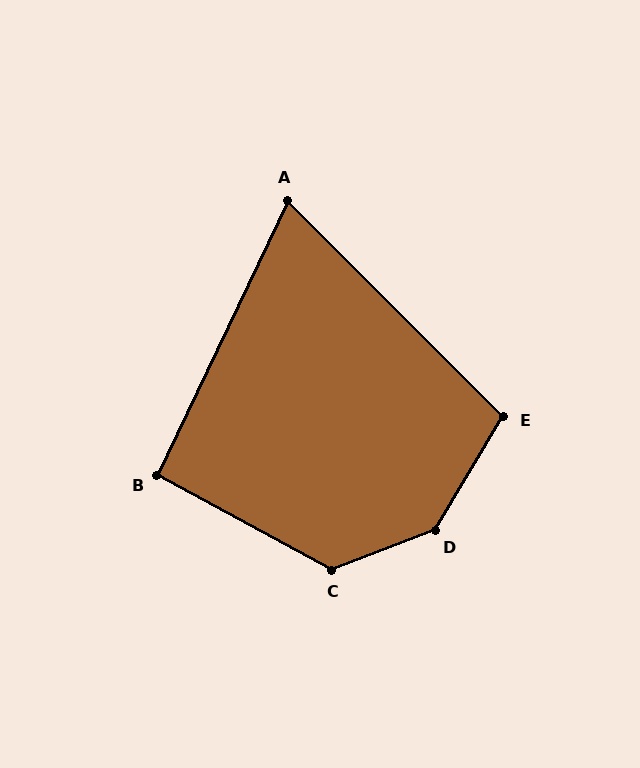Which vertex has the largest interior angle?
D, at approximately 142 degrees.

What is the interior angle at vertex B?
Approximately 93 degrees (approximately right).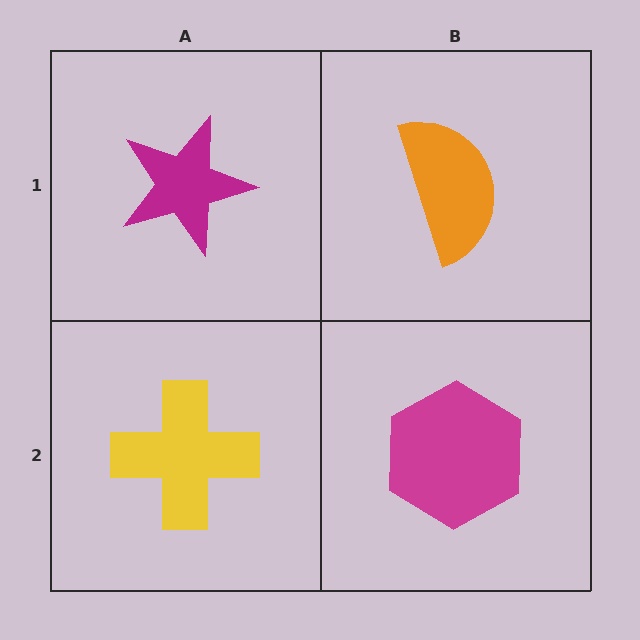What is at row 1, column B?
An orange semicircle.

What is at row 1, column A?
A magenta star.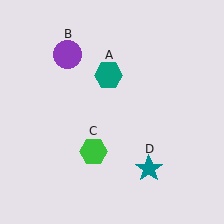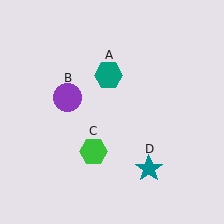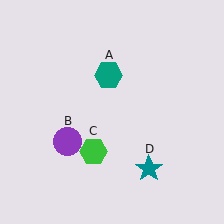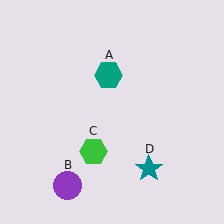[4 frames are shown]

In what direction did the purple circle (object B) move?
The purple circle (object B) moved down.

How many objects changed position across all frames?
1 object changed position: purple circle (object B).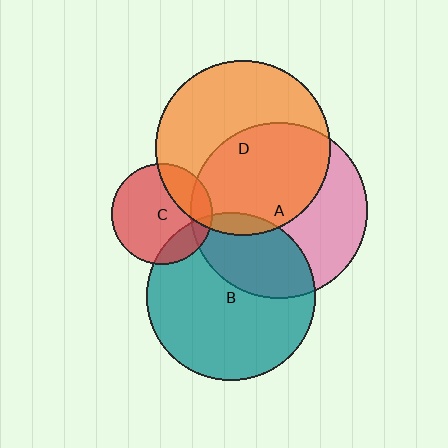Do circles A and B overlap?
Yes.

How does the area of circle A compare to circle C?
Approximately 3.1 times.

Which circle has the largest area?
Circle A (pink).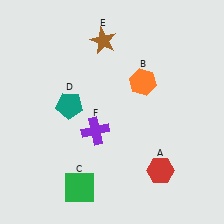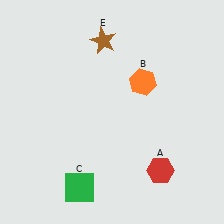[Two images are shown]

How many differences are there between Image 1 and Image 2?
There are 2 differences between the two images.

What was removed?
The purple cross (F), the teal pentagon (D) were removed in Image 2.